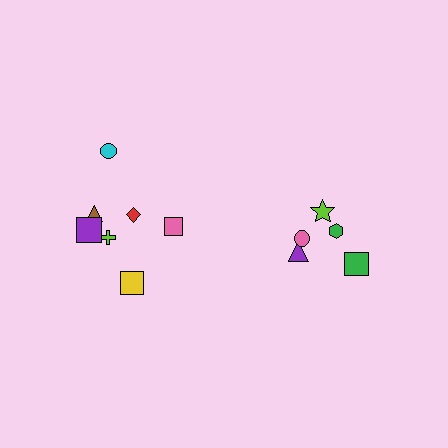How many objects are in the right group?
There are 5 objects.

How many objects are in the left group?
There are 7 objects.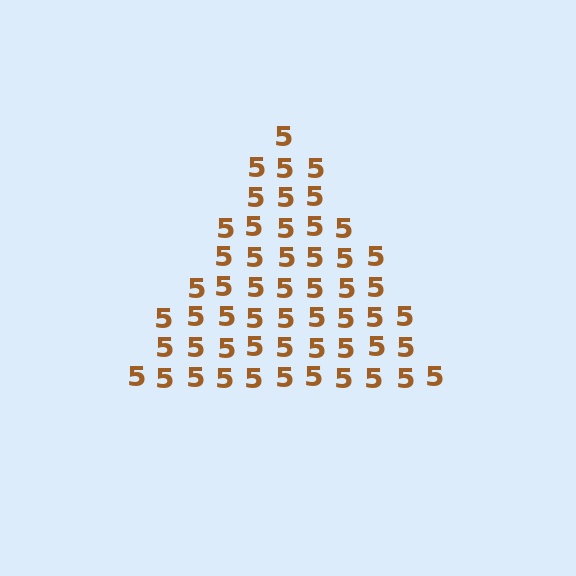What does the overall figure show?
The overall figure shows a triangle.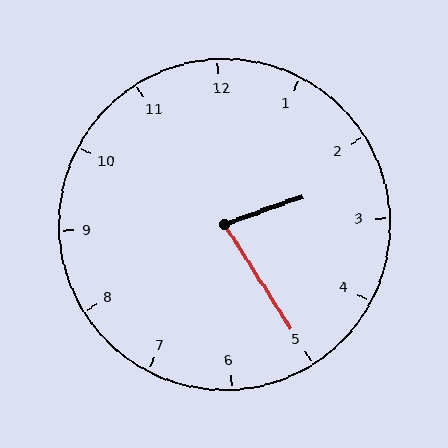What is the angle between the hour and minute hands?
Approximately 78 degrees.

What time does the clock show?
2:25.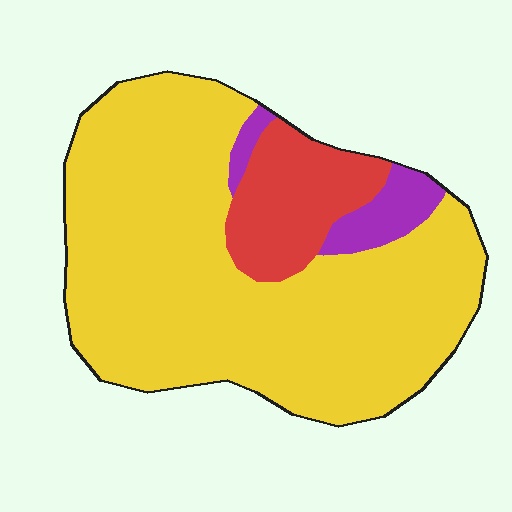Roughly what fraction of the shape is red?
Red takes up about one sixth (1/6) of the shape.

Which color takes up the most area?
Yellow, at roughly 80%.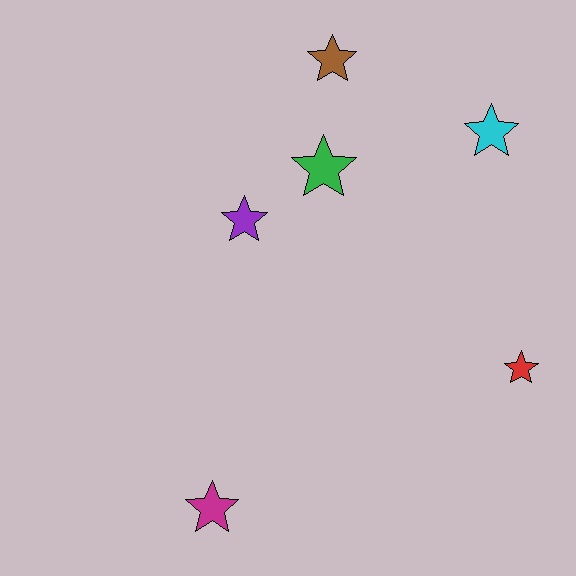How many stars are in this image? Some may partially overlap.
There are 6 stars.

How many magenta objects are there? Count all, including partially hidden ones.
There is 1 magenta object.